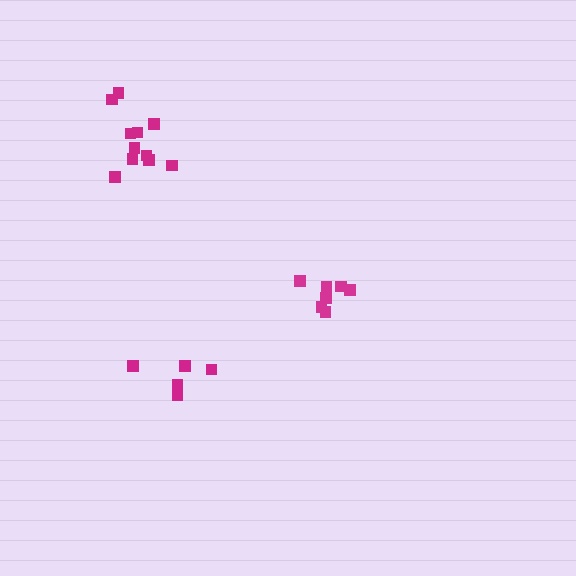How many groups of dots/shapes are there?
There are 3 groups.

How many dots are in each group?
Group 1: 7 dots, Group 2: 5 dots, Group 3: 11 dots (23 total).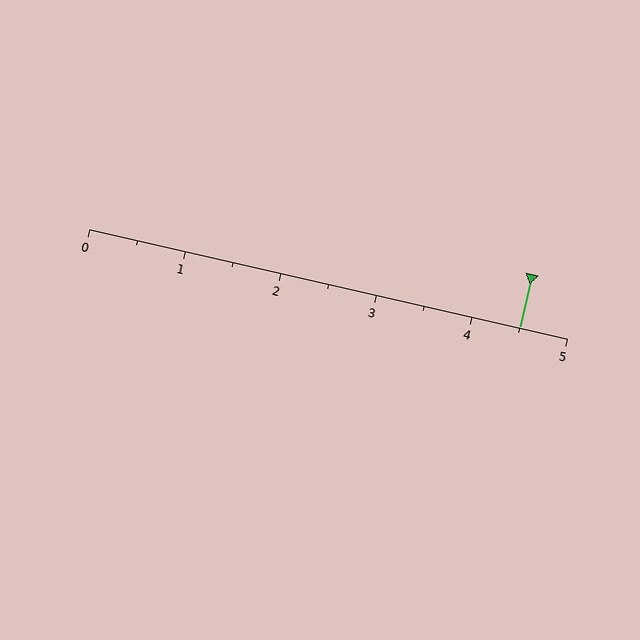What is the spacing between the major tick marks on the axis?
The major ticks are spaced 1 apart.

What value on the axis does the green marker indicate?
The marker indicates approximately 4.5.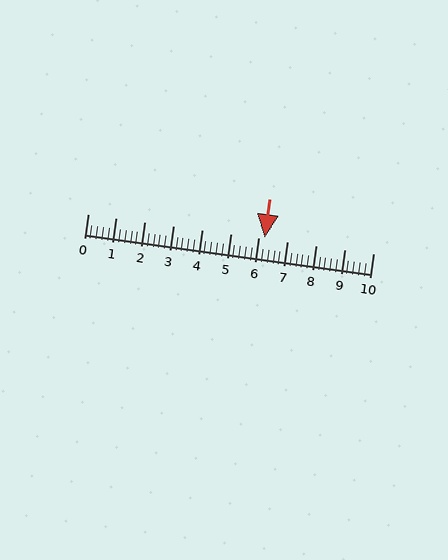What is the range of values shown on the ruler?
The ruler shows values from 0 to 10.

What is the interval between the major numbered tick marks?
The major tick marks are spaced 1 units apart.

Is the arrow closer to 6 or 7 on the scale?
The arrow is closer to 6.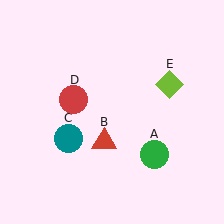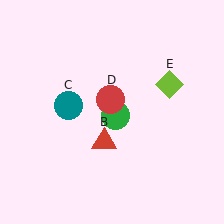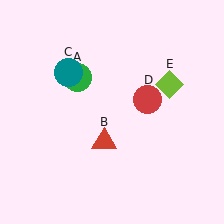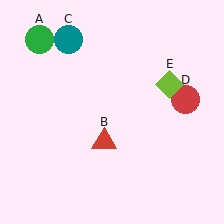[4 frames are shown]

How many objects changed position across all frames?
3 objects changed position: green circle (object A), teal circle (object C), red circle (object D).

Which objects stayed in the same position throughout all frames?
Red triangle (object B) and lime diamond (object E) remained stationary.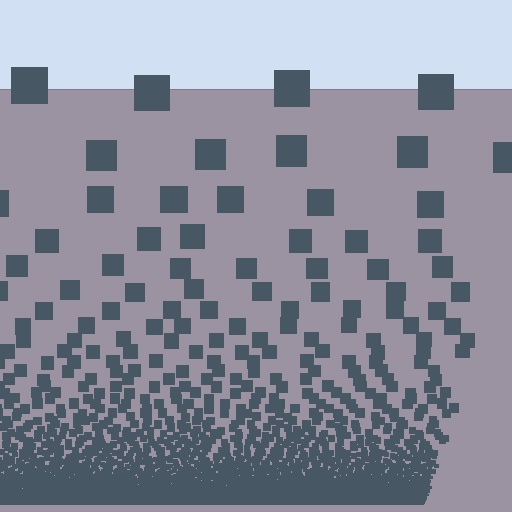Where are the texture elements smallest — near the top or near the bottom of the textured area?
Near the bottom.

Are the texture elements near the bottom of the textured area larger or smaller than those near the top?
Smaller. The gradient is inverted — elements near the bottom are smaller and denser.